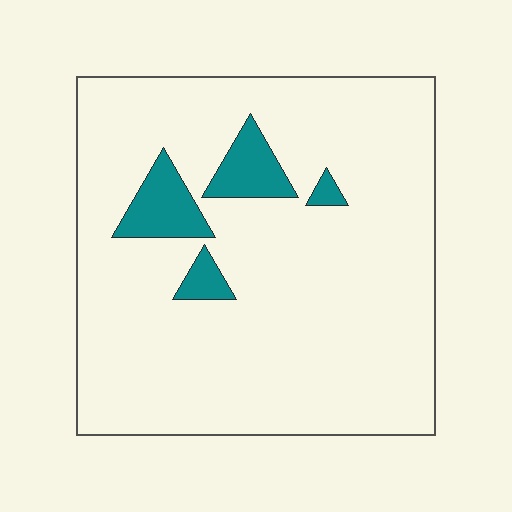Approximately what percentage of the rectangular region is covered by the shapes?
Approximately 10%.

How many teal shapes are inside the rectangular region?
4.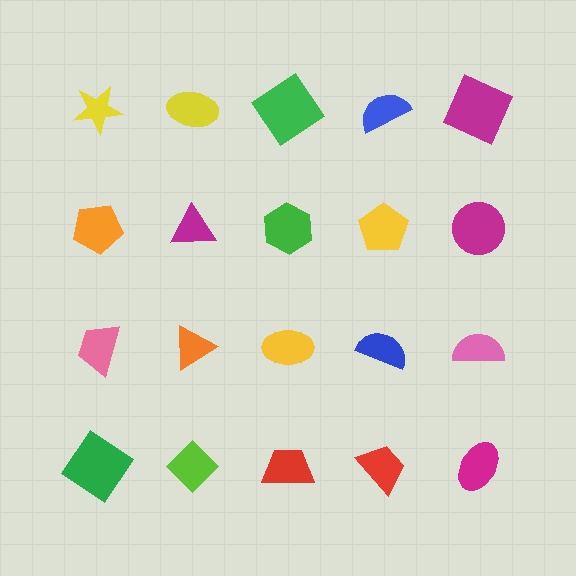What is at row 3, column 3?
A yellow ellipse.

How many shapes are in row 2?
5 shapes.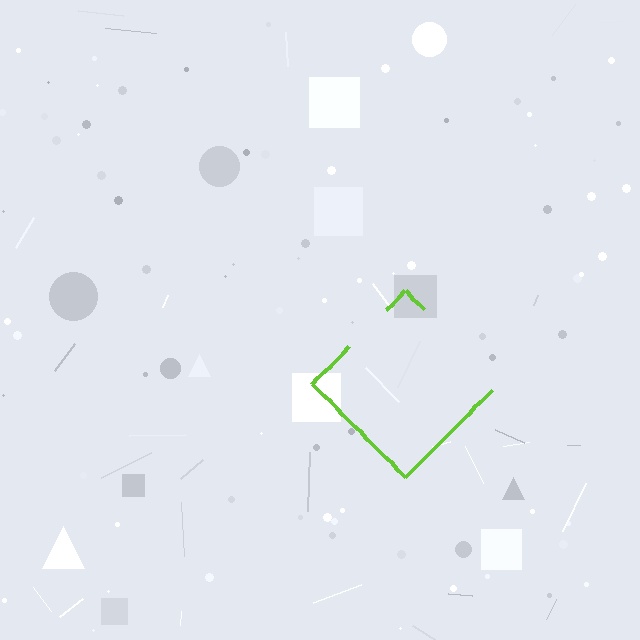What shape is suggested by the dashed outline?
The dashed outline suggests a diamond.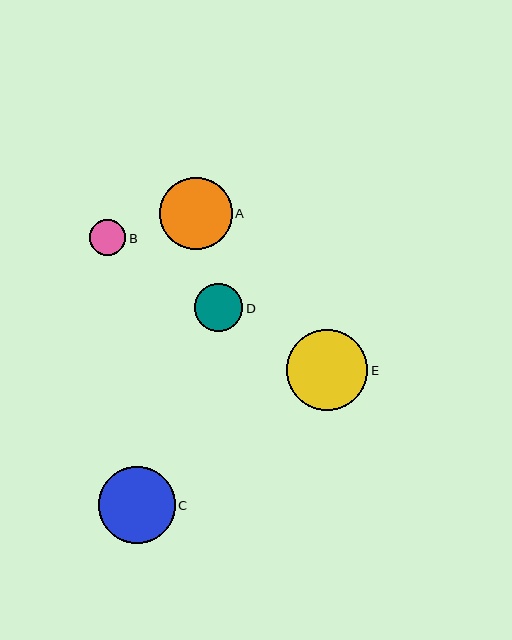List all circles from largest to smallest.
From largest to smallest: E, C, A, D, B.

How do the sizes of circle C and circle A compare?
Circle C and circle A are approximately the same size.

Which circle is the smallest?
Circle B is the smallest with a size of approximately 36 pixels.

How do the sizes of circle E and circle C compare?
Circle E and circle C are approximately the same size.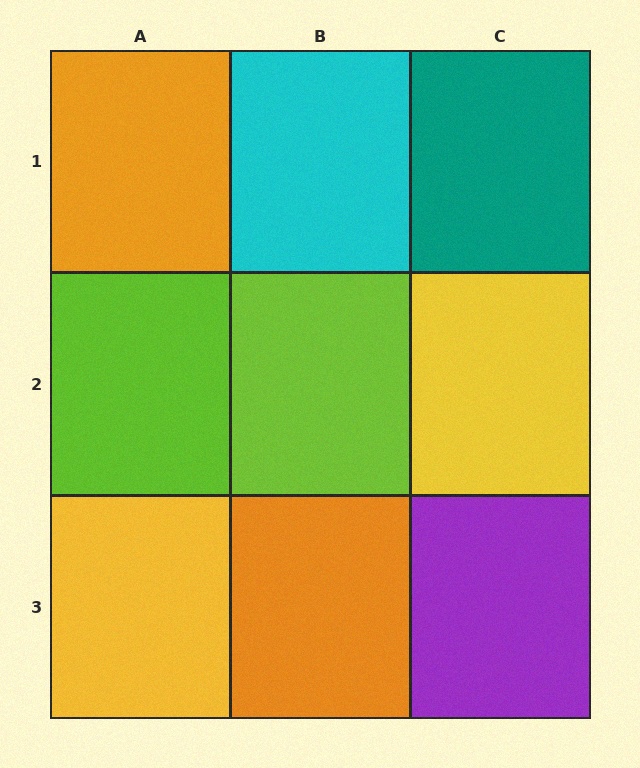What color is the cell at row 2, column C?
Yellow.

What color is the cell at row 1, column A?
Orange.